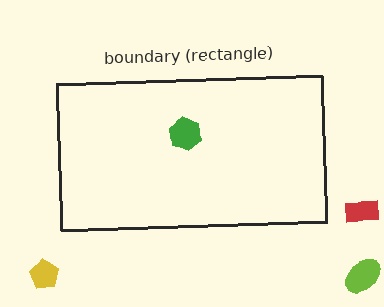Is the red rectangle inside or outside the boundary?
Outside.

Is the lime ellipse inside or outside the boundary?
Outside.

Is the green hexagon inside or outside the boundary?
Inside.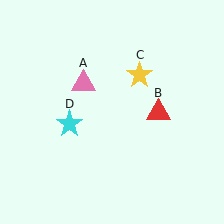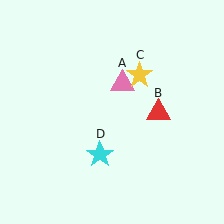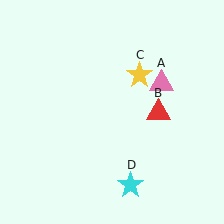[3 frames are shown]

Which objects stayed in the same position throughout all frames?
Red triangle (object B) and yellow star (object C) remained stationary.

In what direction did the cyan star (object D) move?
The cyan star (object D) moved down and to the right.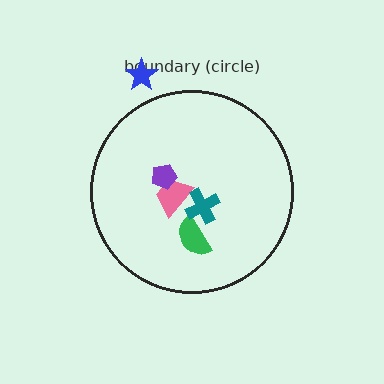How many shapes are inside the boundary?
4 inside, 1 outside.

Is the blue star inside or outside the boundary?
Outside.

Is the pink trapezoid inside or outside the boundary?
Inside.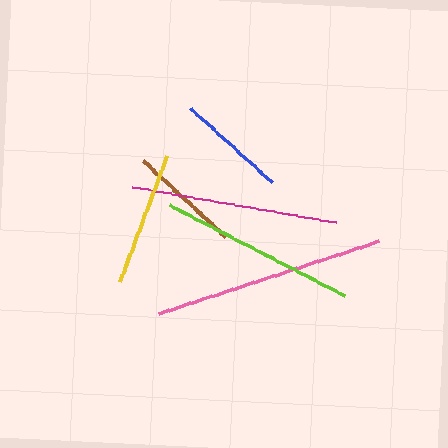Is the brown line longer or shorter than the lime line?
The lime line is longer than the brown line.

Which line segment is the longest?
The pink line is the longest at approximately 232 pixels.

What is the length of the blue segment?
The blue segment is approximately 110 pixels long.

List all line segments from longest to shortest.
From longest to shortest: pink, magenta, lime, yellow, brown, blue.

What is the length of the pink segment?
The pink segment is approximately 232 pixels long.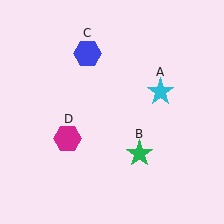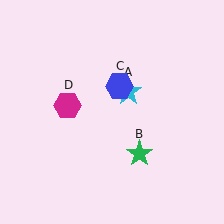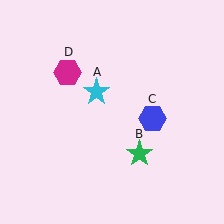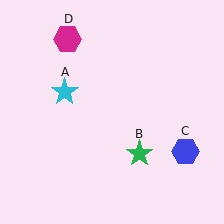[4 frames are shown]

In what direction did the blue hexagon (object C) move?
The blue hexagon (object C) moved down and to the right.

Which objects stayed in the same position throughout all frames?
Green star (object B) remained stationary.